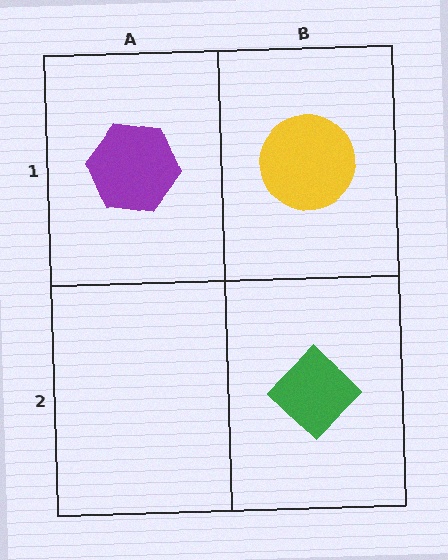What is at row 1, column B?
A yellow circle.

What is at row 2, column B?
A green diamond.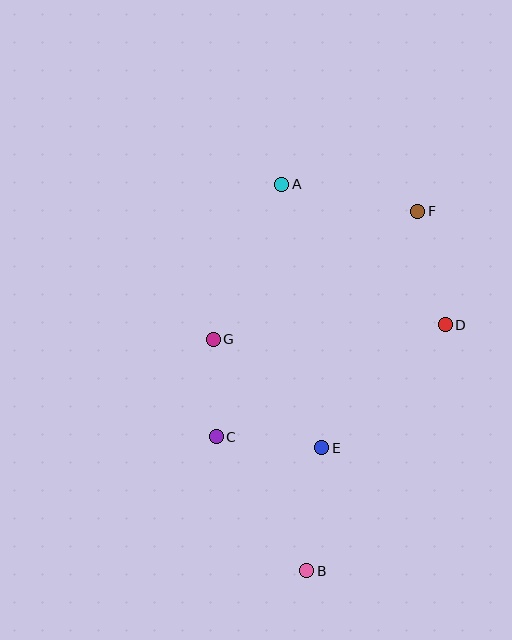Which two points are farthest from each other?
Points A and B are farthest from each other.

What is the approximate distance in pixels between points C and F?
The distance between C and F is approximately 302 pixels.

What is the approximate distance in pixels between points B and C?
The distance between B and C is approximately 162 pixels.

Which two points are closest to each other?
Points C and G are closest to each other.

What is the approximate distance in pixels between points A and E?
The distance between A and E is approximately 266 pixels.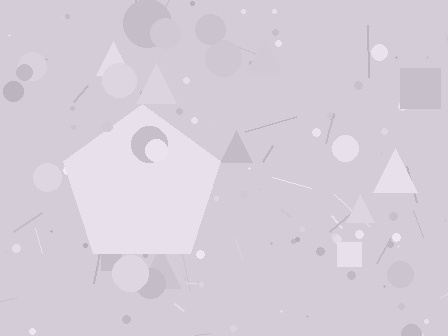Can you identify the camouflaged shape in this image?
The camouflaged shape is a pentagon.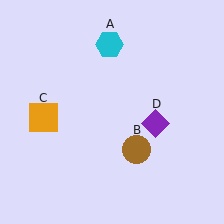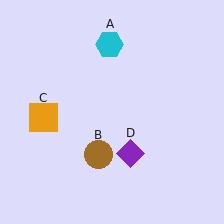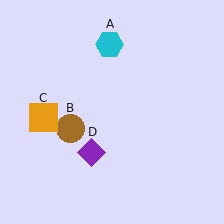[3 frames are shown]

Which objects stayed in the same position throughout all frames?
Cyan hexagon (object A) and orange square (object C) remained stationary.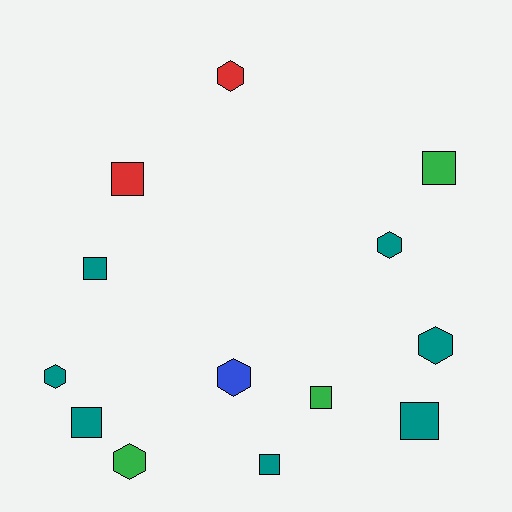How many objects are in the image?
There are 13 objects.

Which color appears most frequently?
Teal, with 7 objects.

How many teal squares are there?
There are 4 teal squares.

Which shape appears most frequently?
Square, with 7 objects.